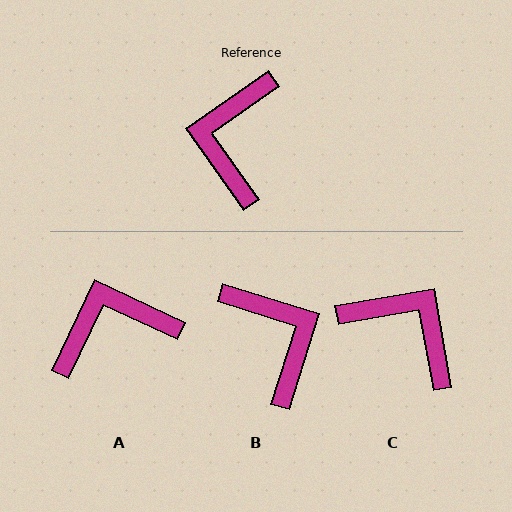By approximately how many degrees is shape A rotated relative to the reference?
Approximately 60 degrees clockwise.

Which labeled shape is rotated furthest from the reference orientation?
B, about 142 degrees away.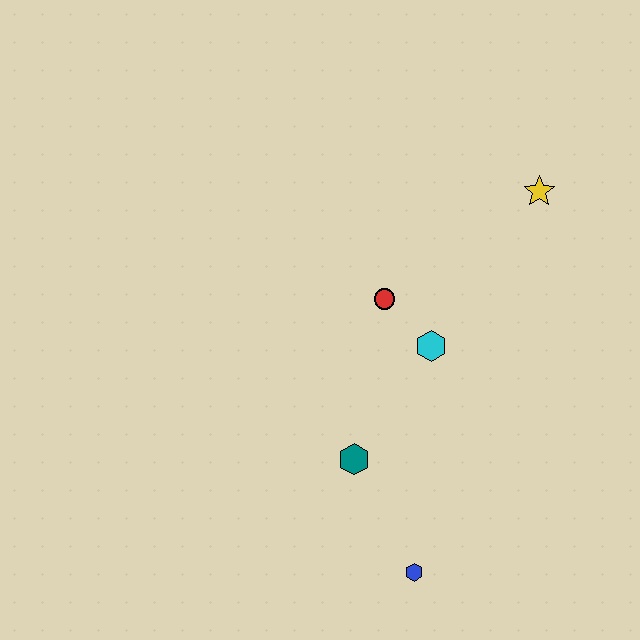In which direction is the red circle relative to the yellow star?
The red circle is to the left of the yellow star.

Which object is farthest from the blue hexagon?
The yellow star is farthest from the blue hexagon.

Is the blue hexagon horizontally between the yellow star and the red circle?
Yes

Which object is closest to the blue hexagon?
The teal hexagon is closest to the blue hexagon.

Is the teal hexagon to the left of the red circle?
Yes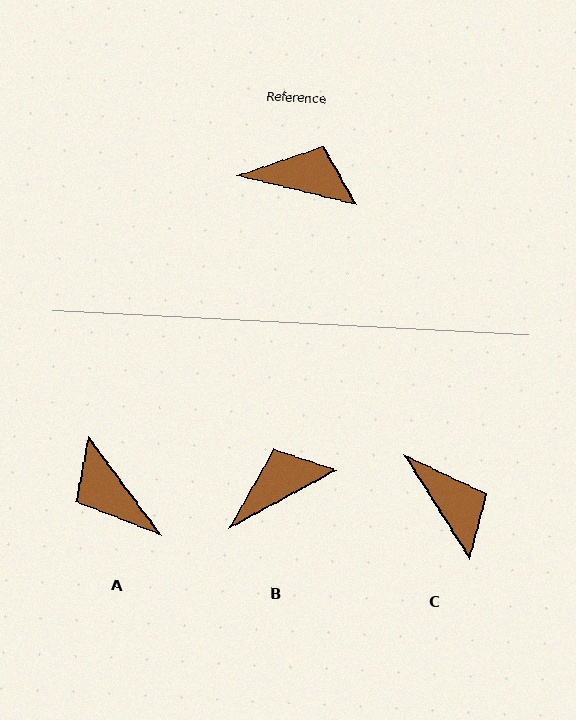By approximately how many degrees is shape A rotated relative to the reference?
Approximately 140 degrees counter-clockwise.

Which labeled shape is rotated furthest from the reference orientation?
A, about 140 degrees away.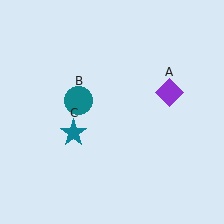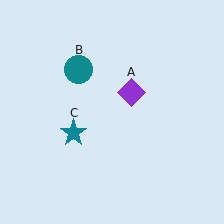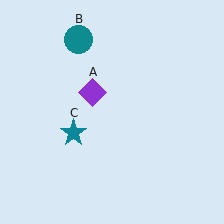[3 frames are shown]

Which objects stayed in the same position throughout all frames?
Teal star (object C) remained stationary.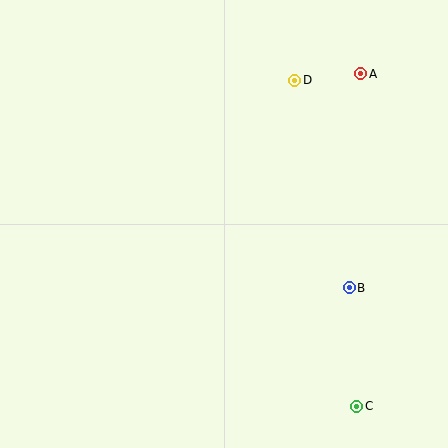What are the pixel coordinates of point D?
Point D is at (295, 80).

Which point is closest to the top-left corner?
Point D is closest to the top-left corner.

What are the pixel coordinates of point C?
Point C is at (357, 407).